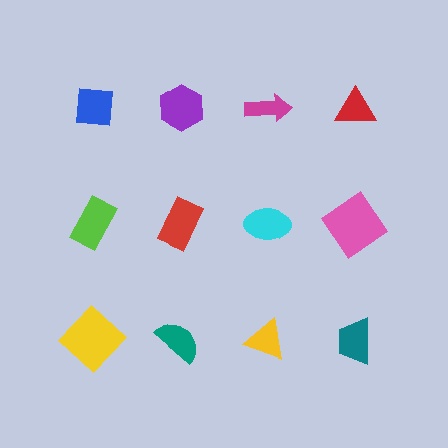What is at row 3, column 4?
A teal trapezoid.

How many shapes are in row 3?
4 shapes.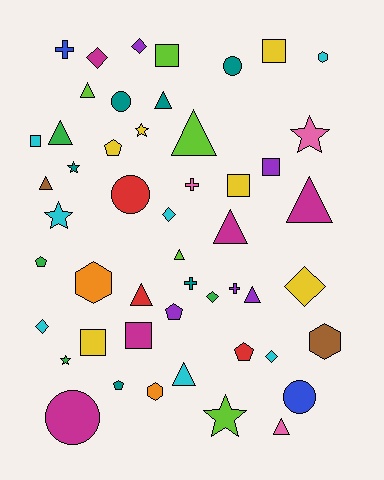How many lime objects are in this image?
There are 5 lime objects.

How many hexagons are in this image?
There are 4 hexagons.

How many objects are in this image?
There are 50 objects.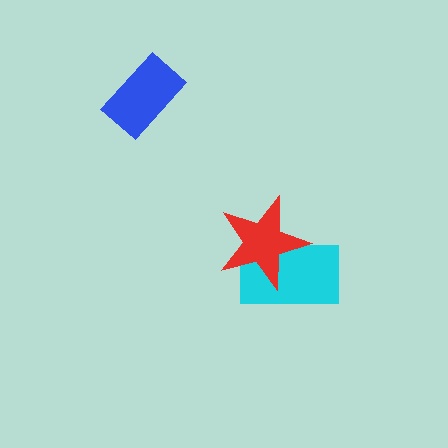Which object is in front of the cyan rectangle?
The red star is in front of the cyan rectangle.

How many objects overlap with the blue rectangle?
0 objects overlap with the blue rectangle.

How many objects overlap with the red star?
1 object overlaps with the red star.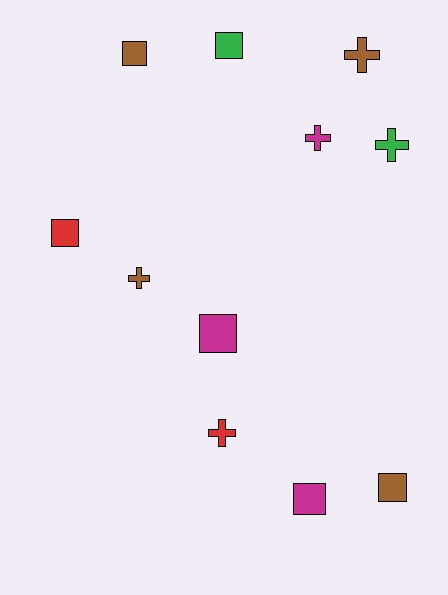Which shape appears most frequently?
Square, with 6 objects.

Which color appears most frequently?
Brown, with 4 objects.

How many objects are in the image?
There are 11 objects.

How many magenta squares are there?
There are 2 magenta squares.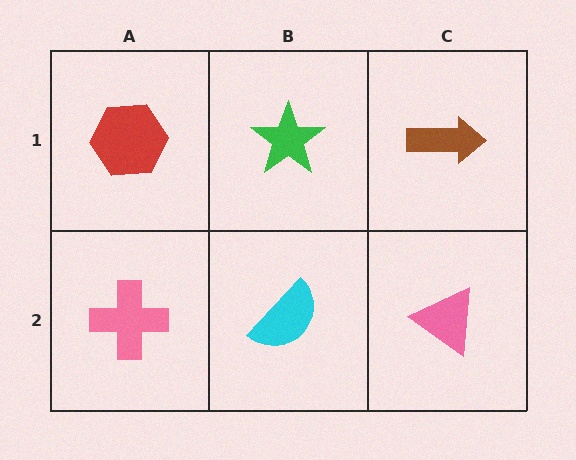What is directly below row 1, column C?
A pink triangle.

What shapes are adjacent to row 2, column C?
A brown arrow (row 1, column C), a cyan semicircle (row 2, column B).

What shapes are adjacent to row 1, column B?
A cyan semicircle (row 2, column B), a red hexagon (row 1, column A), a brown arrow (row 1, column C).